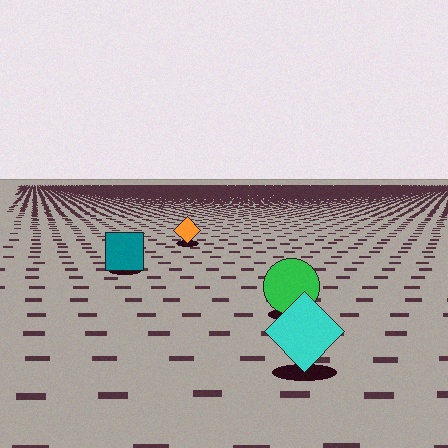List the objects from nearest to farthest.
From nearest to farthest: the cyan diamond, the green circle, the teal square, the orange diamond.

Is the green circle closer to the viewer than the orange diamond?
Yes. The green circle is closer — you can tell from the texture gradient: the ground texture is coarser near it.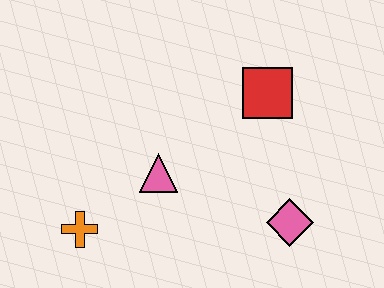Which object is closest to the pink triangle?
The orange cross is closest to the pink triangle.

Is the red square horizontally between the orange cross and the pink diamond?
Yes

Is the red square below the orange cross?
No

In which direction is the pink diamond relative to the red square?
The pink diamond is below the red square.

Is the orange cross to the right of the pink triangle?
No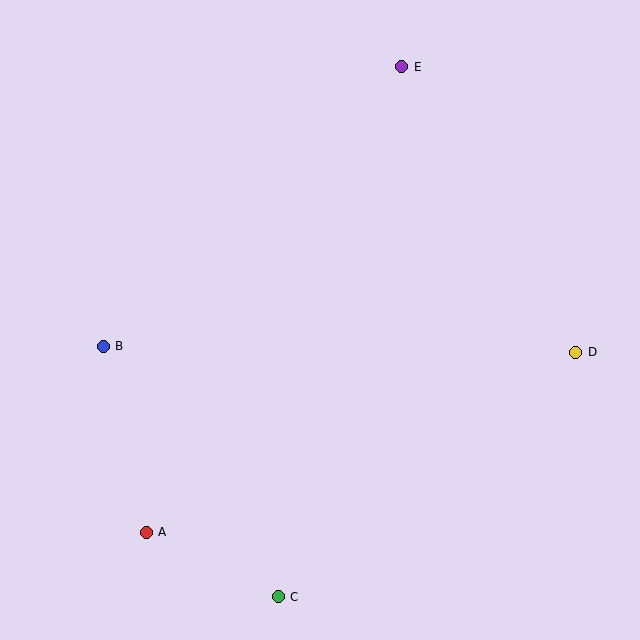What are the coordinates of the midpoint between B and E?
The midpoint between B and E is at (252, 206).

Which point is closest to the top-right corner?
Point E is closest to the top-right corner.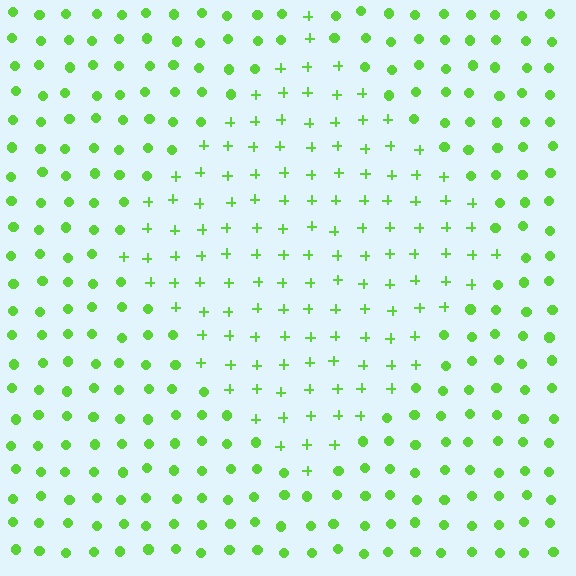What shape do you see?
I see a diamond.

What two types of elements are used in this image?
The image uses plus signs inside the diamond region and circles outside it.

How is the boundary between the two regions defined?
The boundary is defined by a change in element shape: plus signs inside vs. circles outside. All elements share the same color and spacing.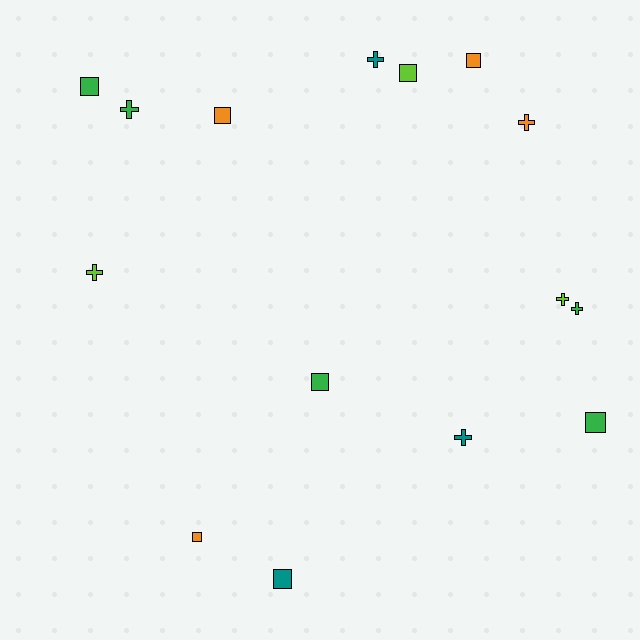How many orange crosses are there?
There is 1 orange cross.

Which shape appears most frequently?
Square, with 8 objects.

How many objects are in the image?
There are 15 objects.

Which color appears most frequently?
Green, with 5 objects.